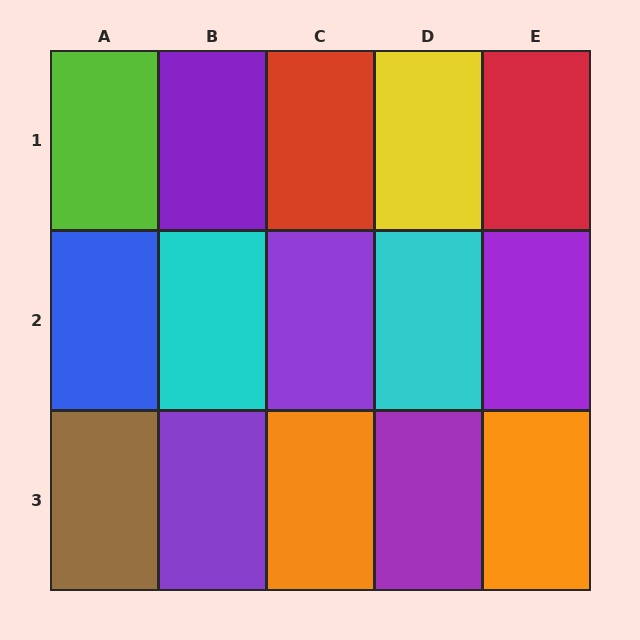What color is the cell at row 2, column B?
Cyan.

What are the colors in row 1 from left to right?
Lime, purple, red, yellow, red.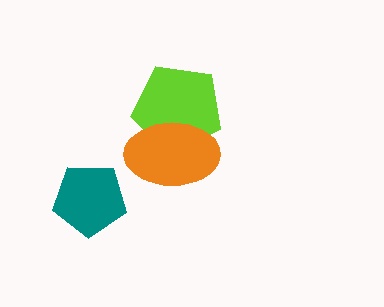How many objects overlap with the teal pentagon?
0 objects overlap with the teal pentagon.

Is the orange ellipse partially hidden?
No, no other shape covers it.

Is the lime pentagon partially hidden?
Yes, it is partially covered by another shape.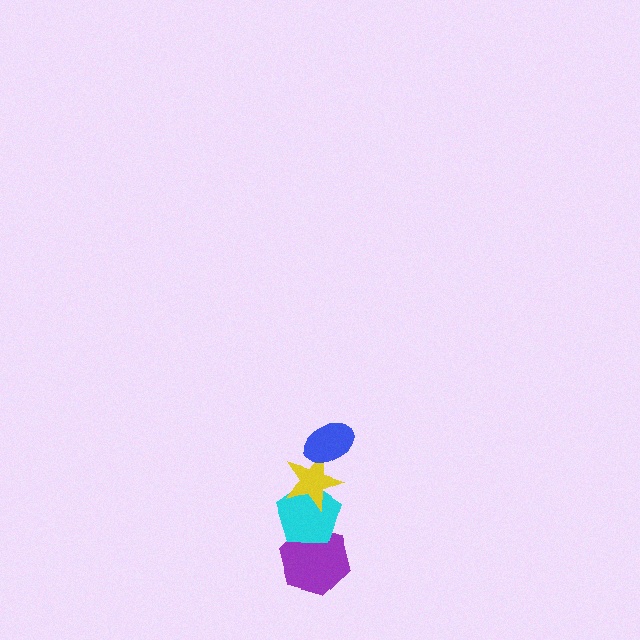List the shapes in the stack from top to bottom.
From top to bottom: the blue ellipse, the yellow star, the cyan pentagon, the purple hexagon.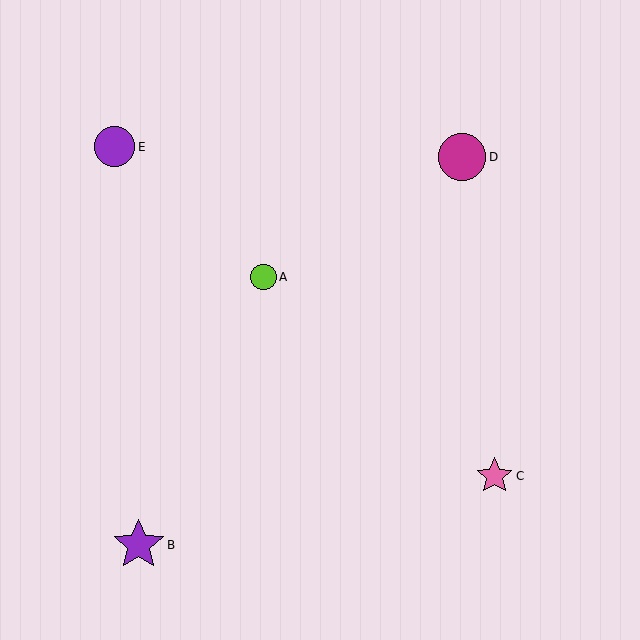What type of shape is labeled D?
Shape D is a magenta circle.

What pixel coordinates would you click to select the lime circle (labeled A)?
Click at (264, 277) to select the lime circle A.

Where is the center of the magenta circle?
The center of the magenta circle is at (462, 157).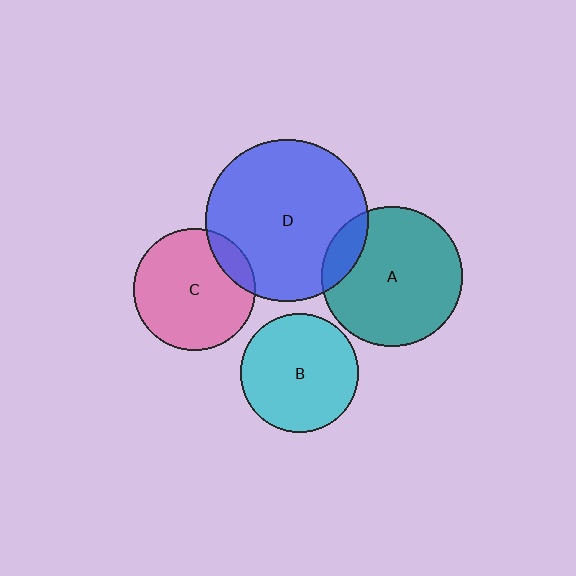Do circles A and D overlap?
Yes.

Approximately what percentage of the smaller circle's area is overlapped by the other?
Approximately 15%.